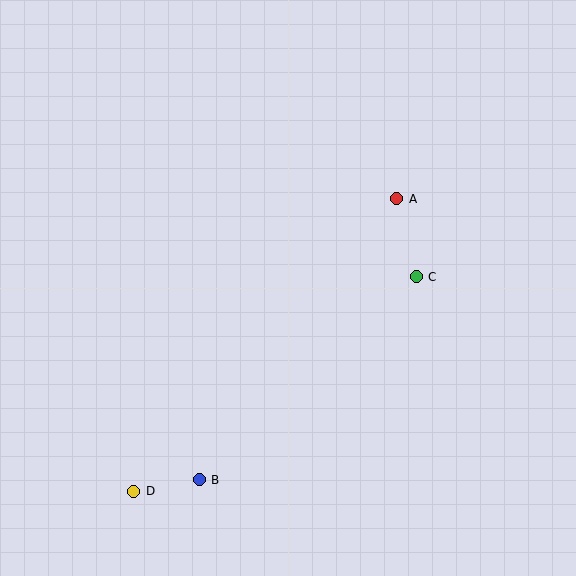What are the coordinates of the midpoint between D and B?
The midpoint between D and B is at (166, 486).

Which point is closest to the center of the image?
Point C at (416, 277) is closest to the center.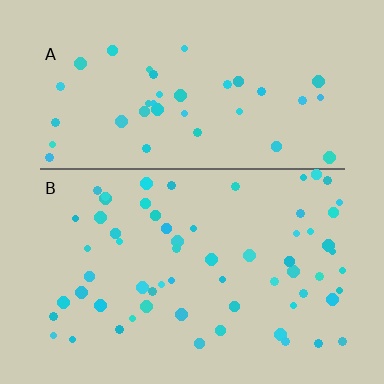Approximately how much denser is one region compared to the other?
Approximately 1.6× — region B over region A.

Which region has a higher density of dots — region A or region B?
B (the bottom).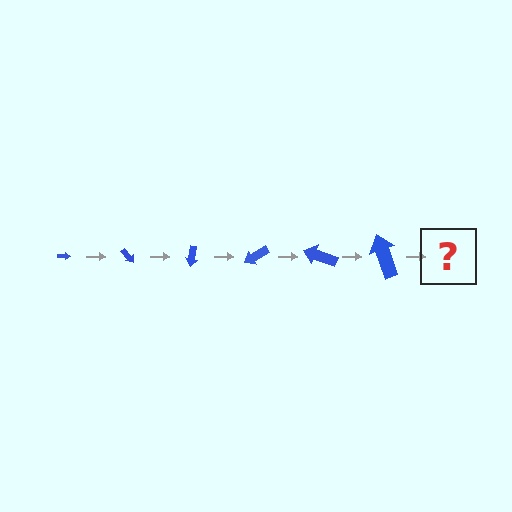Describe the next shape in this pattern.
It should be an arrow, larger than the previous one and rotated 300 degrees from the start.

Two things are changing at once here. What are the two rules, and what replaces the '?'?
The two rules are that the arrow grows larger each step and it rotates 50 degrees each step. The '?' should be an arrow, larger than the previous one and rotated 300 degrees from the start.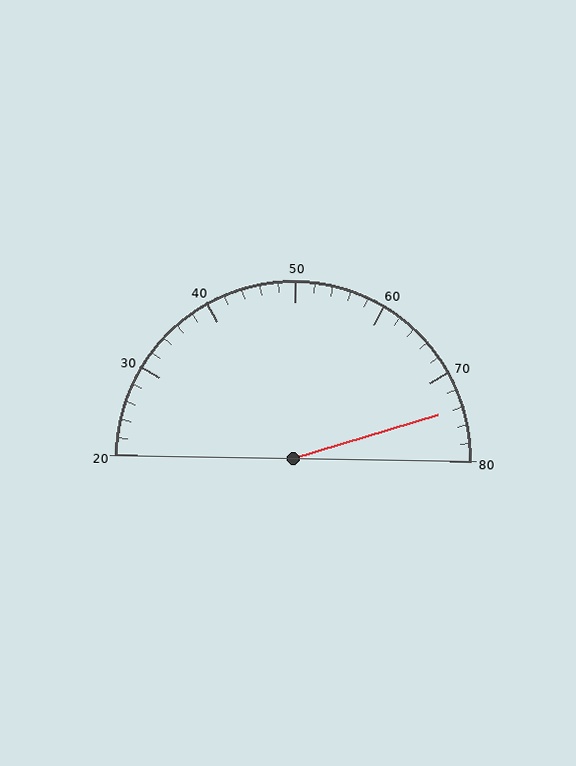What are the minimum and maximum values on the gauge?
The gauge ranges from 20 to 80.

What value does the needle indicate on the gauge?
The needle indicates approximately 74.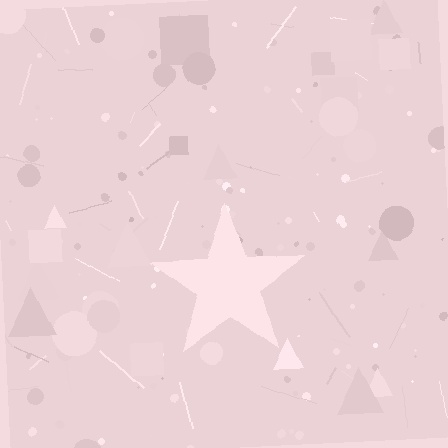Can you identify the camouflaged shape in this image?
The camouflaged shape is a star.